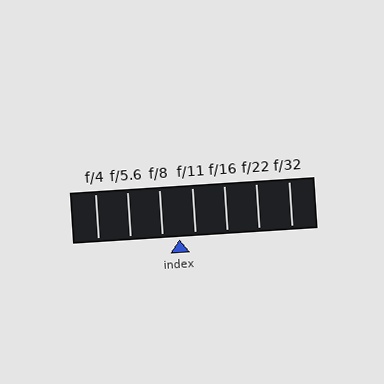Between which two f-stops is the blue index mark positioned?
The index mark is between f/8 and f/11.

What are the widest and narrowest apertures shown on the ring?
The widest aperture shown is f/4 and the narrowest is f/32.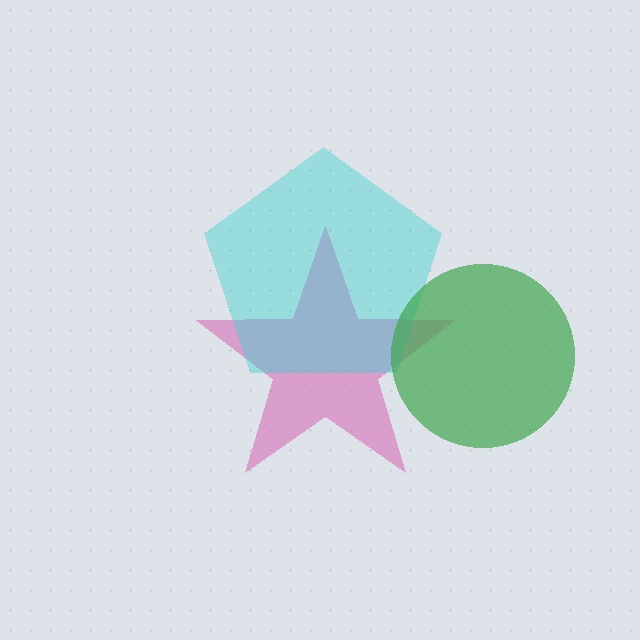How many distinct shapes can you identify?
There are 3 distinct shapes: a pink star, a cyan pentagon, a green circle.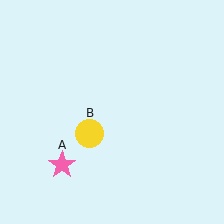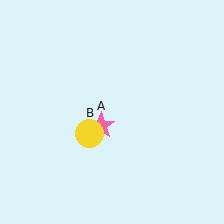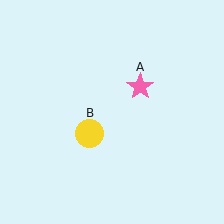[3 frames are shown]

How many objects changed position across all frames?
1 object changed position: pink star (object A).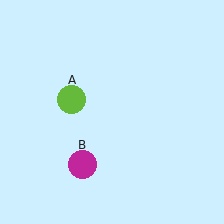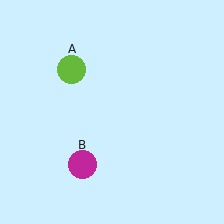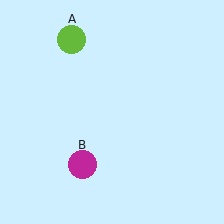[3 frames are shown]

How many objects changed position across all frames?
1 object changed position: lime circle (object A).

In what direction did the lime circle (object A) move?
The lime circle (object A) moved up.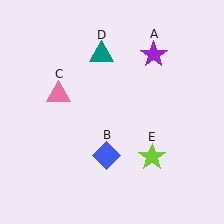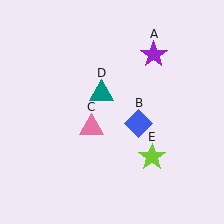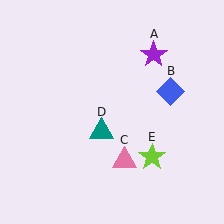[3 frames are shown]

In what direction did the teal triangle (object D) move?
The teal triangle (object D) moved down.